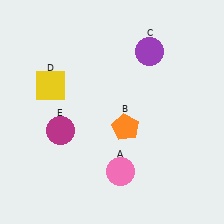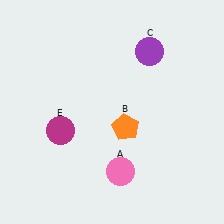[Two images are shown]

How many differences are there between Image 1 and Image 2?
There is 1 difference between the two images.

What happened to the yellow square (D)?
The yellow square (D) was removed in Image 2. It was in the top-left area of Image 1.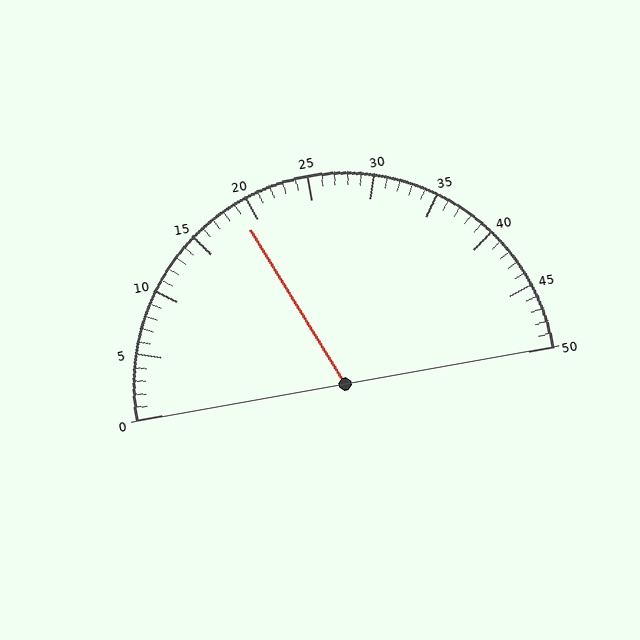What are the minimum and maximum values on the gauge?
The gauge ranges from 0 to 50.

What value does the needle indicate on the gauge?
The needle indicates approximately 19.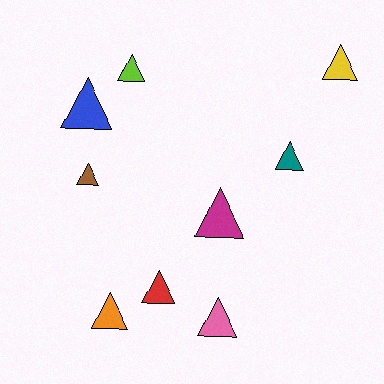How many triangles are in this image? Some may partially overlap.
There are 9 triangles.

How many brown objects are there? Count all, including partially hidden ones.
There is 1 brown object.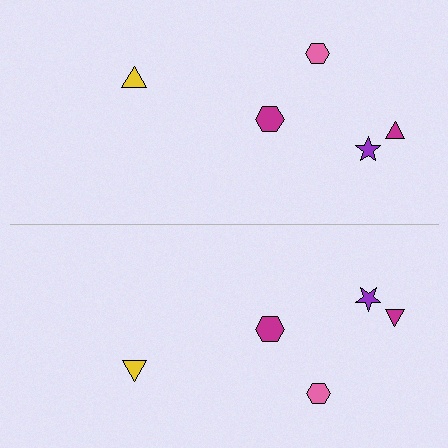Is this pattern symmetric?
Yes, this pattern has bilateral (reflection) symmetry.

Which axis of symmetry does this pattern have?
The pattern has a horizontal axis of symmetry running through the center of the image.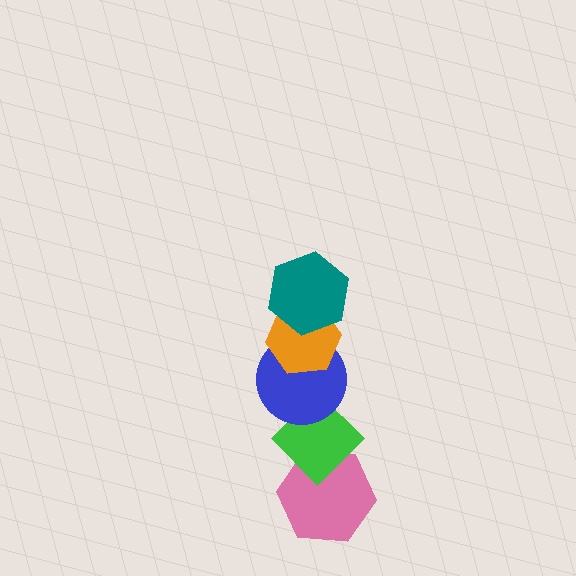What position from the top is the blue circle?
The blue circle is 3rd from the top.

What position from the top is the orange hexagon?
The orange hexagon is 2nd from the top.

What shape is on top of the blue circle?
The orange hexagon is on top of the blue circle.